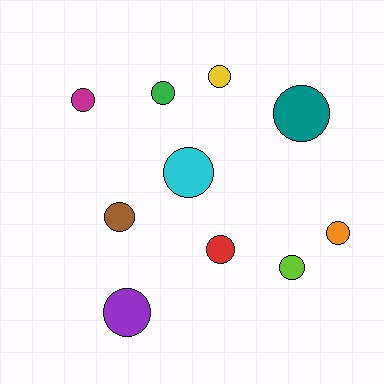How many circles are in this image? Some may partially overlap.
There are 10 circles.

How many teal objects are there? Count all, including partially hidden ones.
There is 1 teal object.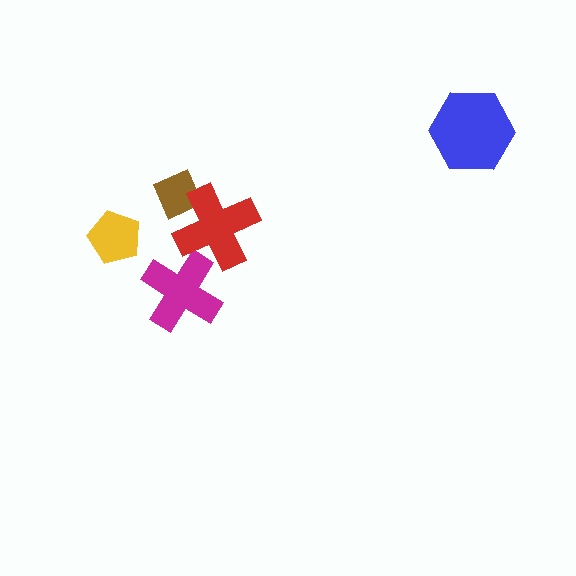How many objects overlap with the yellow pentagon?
0 objects overlap with the yellow pentagon.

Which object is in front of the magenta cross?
The red cross is in front of the magenta cross.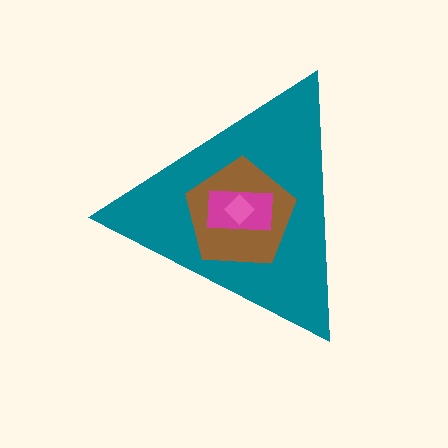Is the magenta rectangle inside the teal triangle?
Yes.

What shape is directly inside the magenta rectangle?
The pink diamond.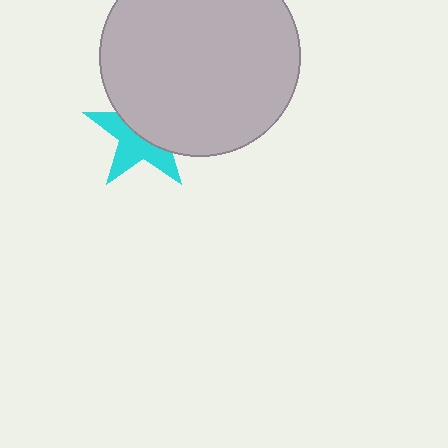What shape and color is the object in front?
The object in front is a light gray circle.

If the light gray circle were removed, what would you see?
You would see the complete cyan star.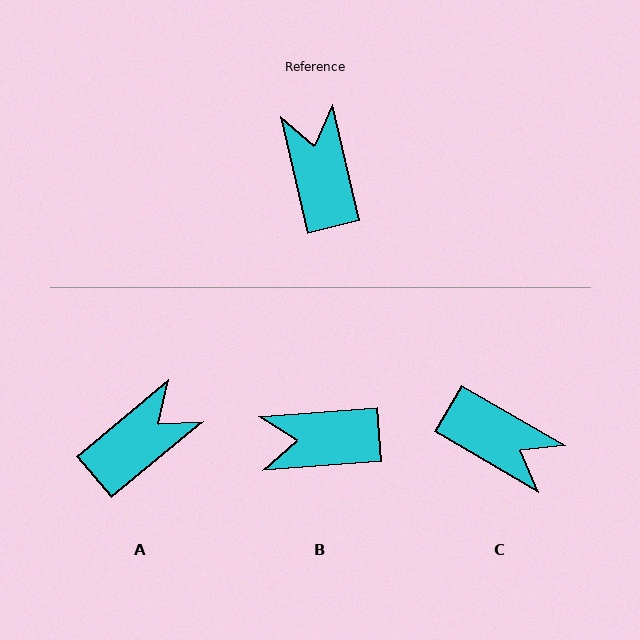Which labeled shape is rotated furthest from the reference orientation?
C, about 133 degrees away.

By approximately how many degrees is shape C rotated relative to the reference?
Approximately 133 degrees clockwise.